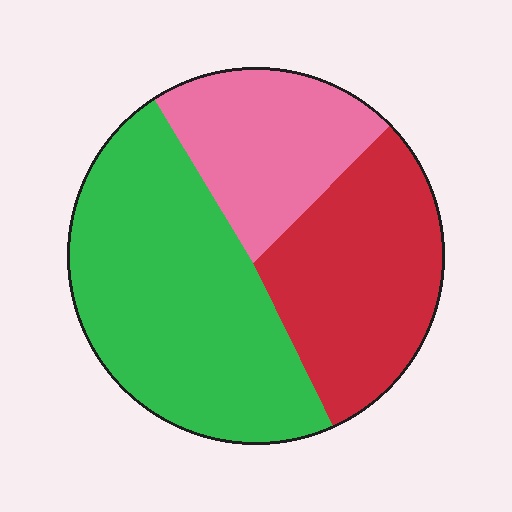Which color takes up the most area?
Green, at roughly 45%.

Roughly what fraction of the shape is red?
Red covers 31% of the shape.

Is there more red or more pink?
Red.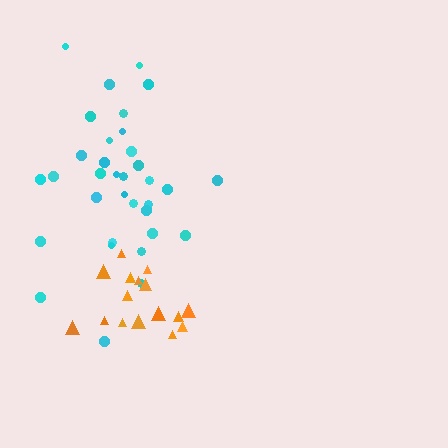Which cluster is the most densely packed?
Orange.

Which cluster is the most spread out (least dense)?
Cyan.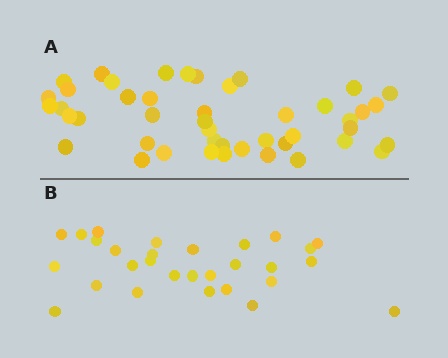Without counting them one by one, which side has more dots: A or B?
Region A (the top region) has more dots.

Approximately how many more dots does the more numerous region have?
Region A has approximately 15 more dots than region B.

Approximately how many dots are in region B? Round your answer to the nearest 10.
About 30 dots. (The exact count is 29, which rounds to 30.)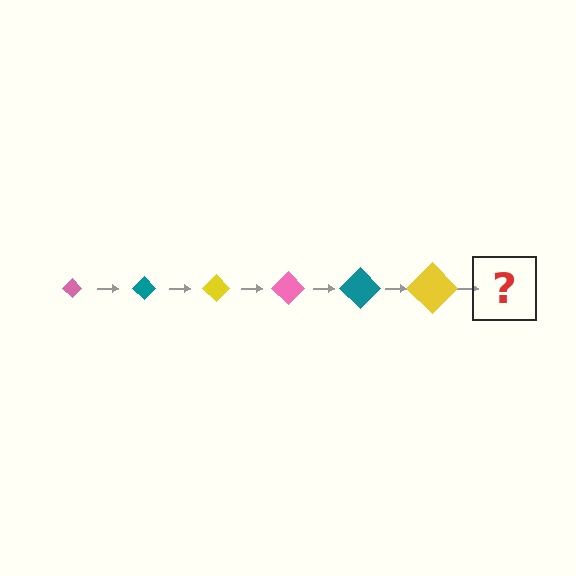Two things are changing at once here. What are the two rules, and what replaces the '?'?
The two rules are that the diamond grows larger each step and the color cycles through pink, teal, and yellow. The '?' should be a pink diamond, larger than the previous one.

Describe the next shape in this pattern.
It should be a pink diamond, larger than the previous one.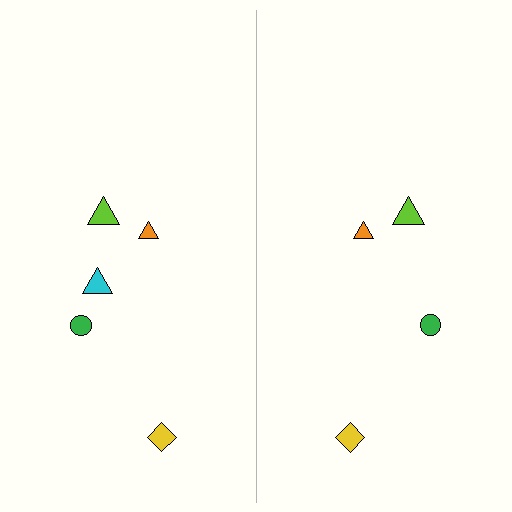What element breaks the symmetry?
A cyan triangle is missing from the right side.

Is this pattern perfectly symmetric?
No, the pattern is not perfectly symmetric. A cyan triangle is missing from the right side.